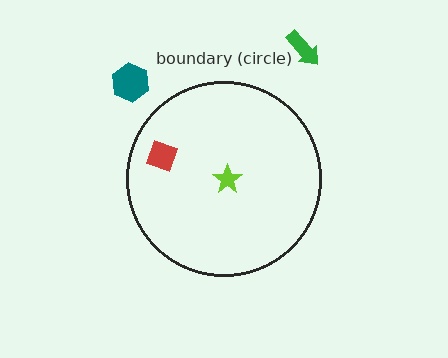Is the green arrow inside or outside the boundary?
Outside.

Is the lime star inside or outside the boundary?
Inside.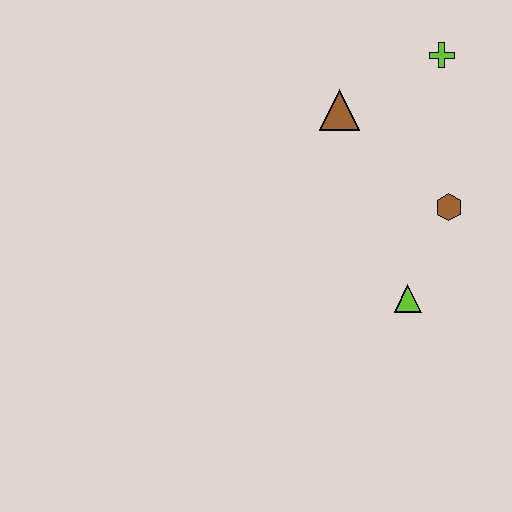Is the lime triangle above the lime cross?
No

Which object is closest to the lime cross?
The brown triangle is closest to the lime cross.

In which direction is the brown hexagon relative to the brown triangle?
The brown hexagon is to the right of the brown triangle.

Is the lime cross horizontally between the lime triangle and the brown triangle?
No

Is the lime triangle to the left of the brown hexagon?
Yes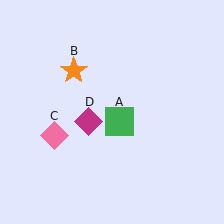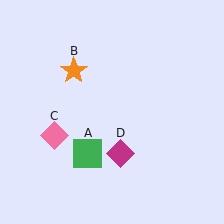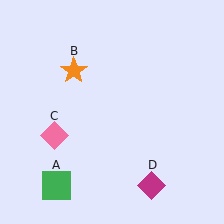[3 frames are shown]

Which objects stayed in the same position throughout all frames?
Orange star (object B) and pink diamond (object C) remained stationary.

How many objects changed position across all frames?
2 objects changed position: green square (object A), magenta diamond (object D).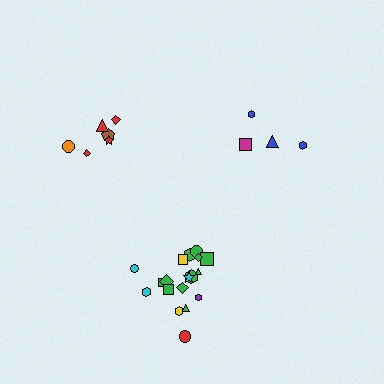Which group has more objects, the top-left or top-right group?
The top-left group.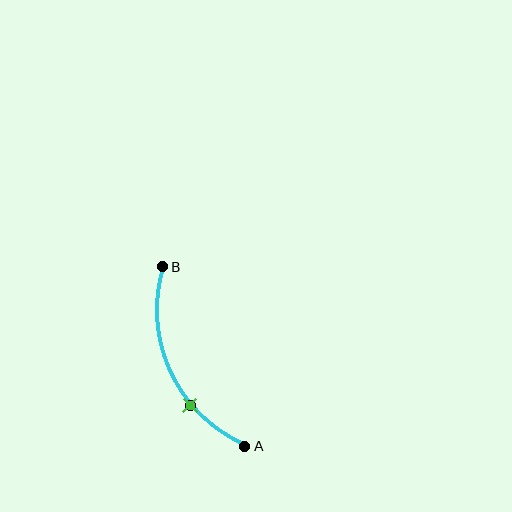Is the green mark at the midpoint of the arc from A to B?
No. The green mark lies on the arc but is closer to endpoint A. The arc midpoint would be at the point on the curve equidistant along the arc from both A and B.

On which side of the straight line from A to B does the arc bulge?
The arc bulges to the left of the straight line connecting A and B.